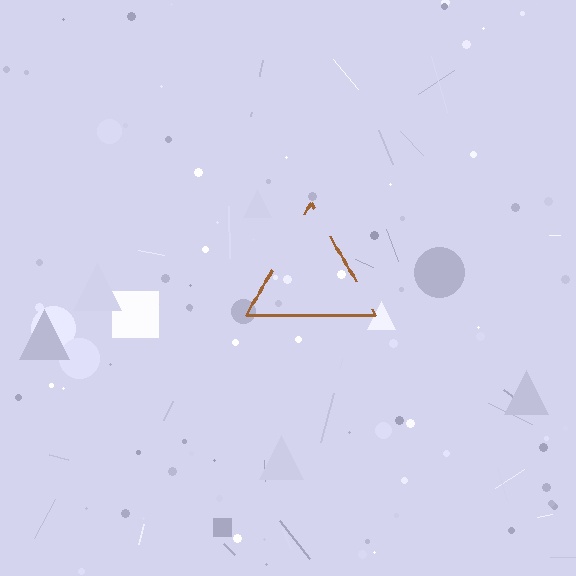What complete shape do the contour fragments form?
The contour fragments form a triangle.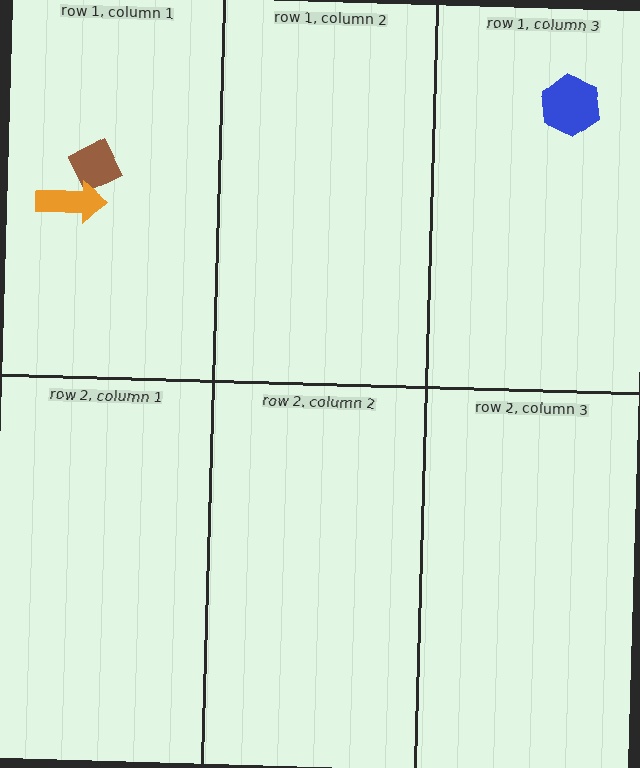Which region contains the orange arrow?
The row 1, column 1 region.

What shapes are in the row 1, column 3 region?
The blue hexagon.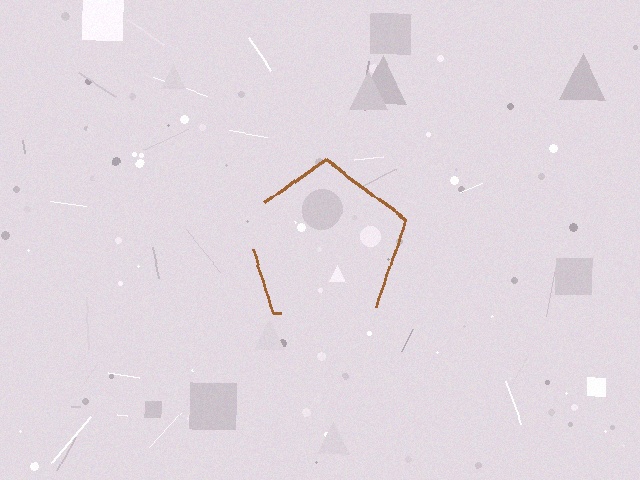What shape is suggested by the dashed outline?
The dashed outline suggests a pentagon.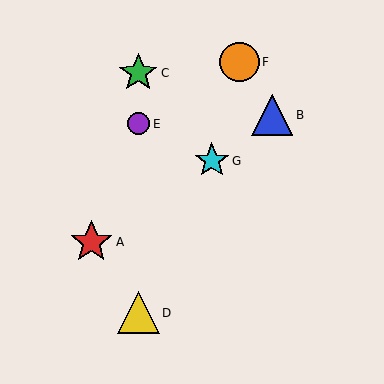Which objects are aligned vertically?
Objects C, D, E are aligned vertically.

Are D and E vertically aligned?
Yes, both are at x≈138.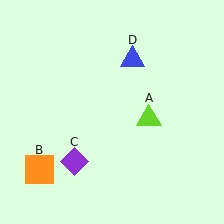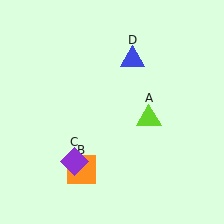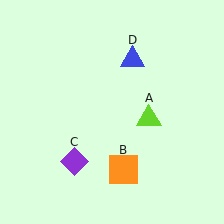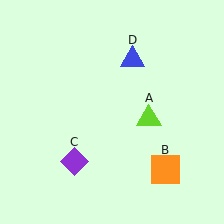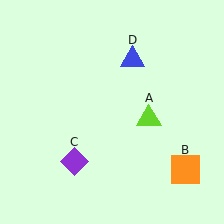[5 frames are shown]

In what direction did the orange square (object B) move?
The orange square (object B) moved right.